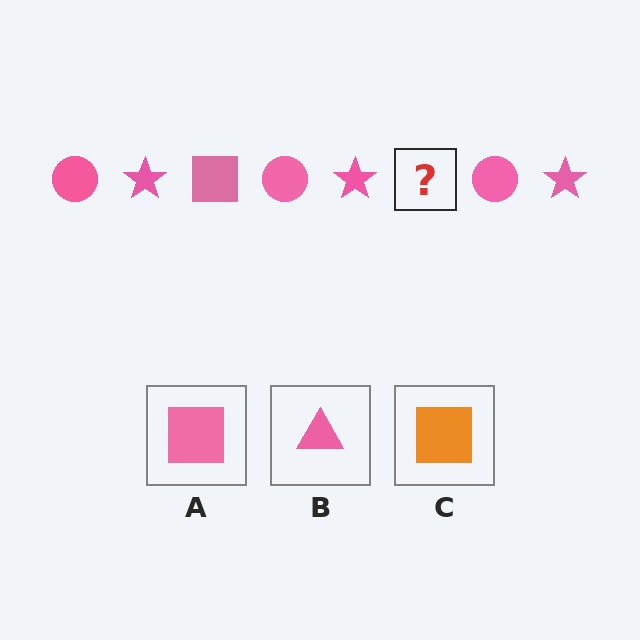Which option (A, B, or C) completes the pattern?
A.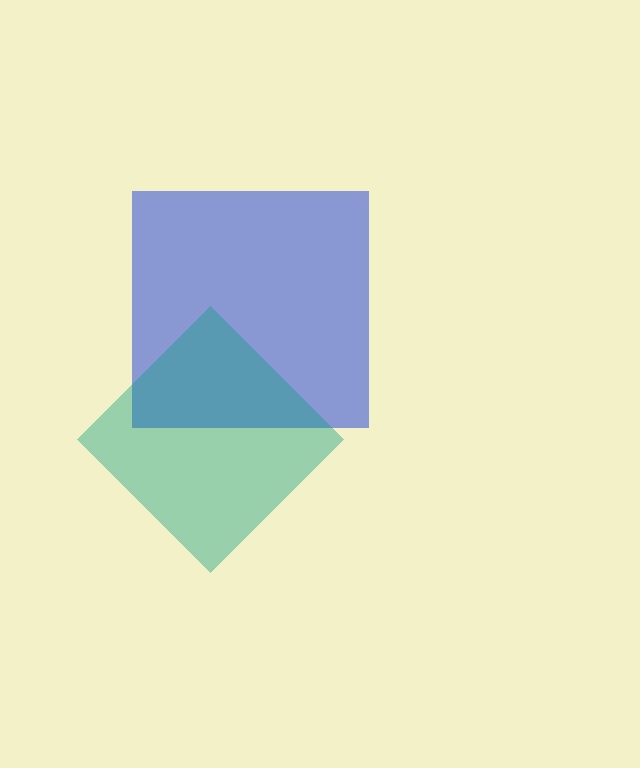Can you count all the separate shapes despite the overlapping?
Yes, there are 2 separate shapes.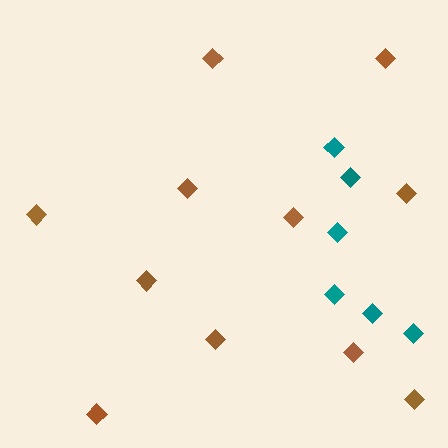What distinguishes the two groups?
There are 2 groups: one group of teal diamonds (6) and one group of brown diamonds (11).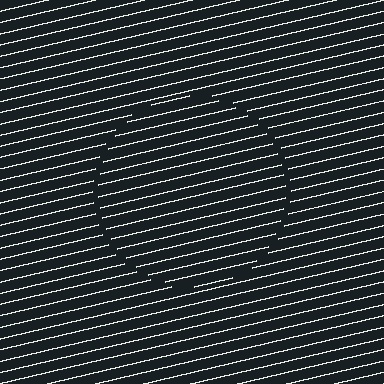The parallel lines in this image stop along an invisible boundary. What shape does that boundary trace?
An illusory circle. The interior of the shape contains the same grating, shifted by half a period — the contour is defined by the phase discontinuity where line-ends from the inner and outer gratings abut.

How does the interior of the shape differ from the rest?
The interior of the shape contains the same grating, shifted by half a period — the contour is defined by the phase discontinuity where line-ends from the inner and outer gratings abut.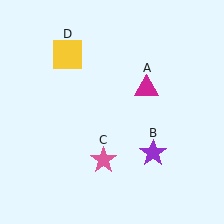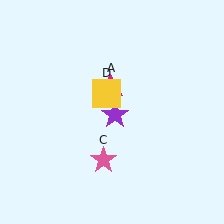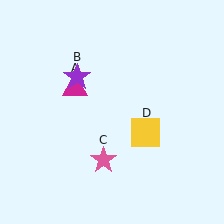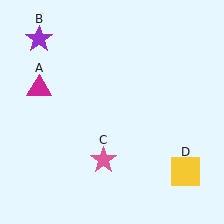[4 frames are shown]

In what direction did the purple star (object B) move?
The purple star (object B) moved up and to the left.